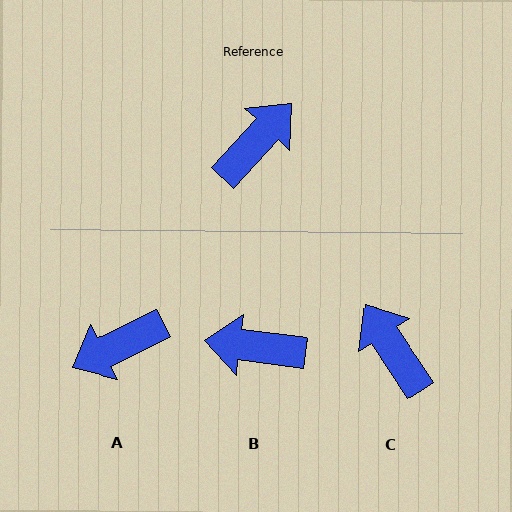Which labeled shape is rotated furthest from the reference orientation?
A, about 159 degrees away.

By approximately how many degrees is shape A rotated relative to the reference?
Approximately 159 degrees counter-clockwise.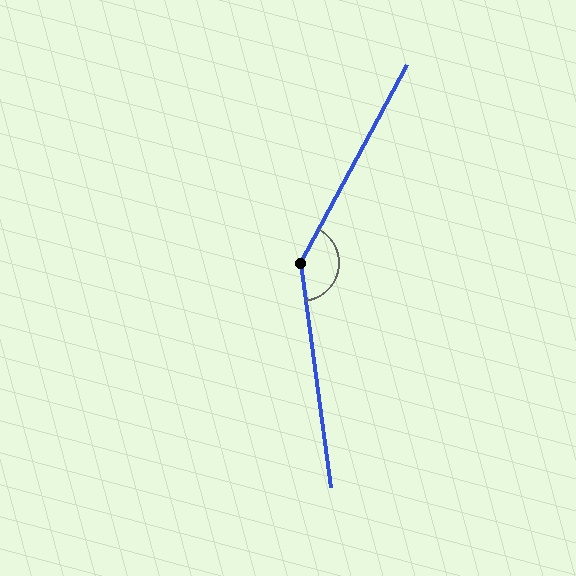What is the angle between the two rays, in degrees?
Approximately 144 degrees.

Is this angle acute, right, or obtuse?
It is obtuse.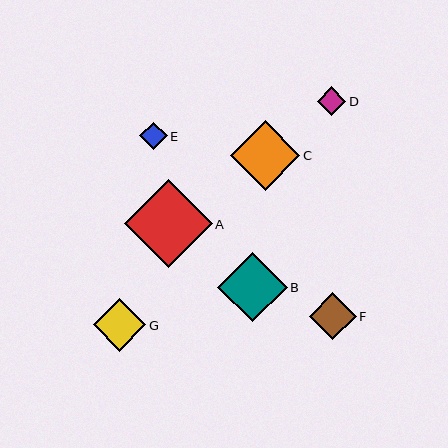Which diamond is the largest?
Diamond A is the largest with a size of approximately 88 pixels.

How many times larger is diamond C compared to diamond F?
Diamond C is approximately 1.5 times the size of diamond F.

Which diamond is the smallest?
Diamond E is the smallest with a size of approximately 28 pixels.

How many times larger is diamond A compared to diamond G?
Diamond A is approximately 1.7 times the size of diamond G.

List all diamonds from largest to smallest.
From largest to smallest: A, C, B, G, F, D, E.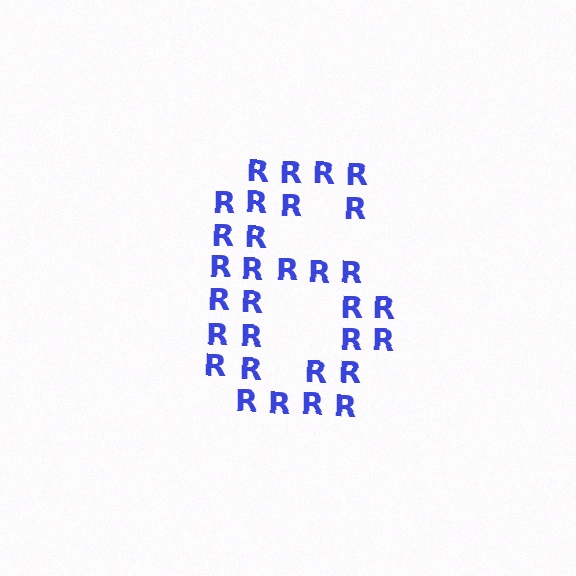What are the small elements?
The small elements are letter R's.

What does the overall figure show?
The overall figure shows the digit 6.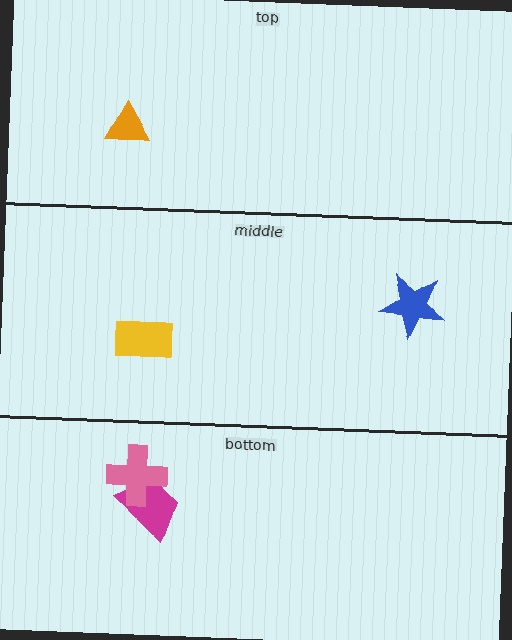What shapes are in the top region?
The orange triangle.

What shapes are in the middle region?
The blue star, the yellow rectangle.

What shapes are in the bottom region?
The magenta trapezoid, the pink cross.